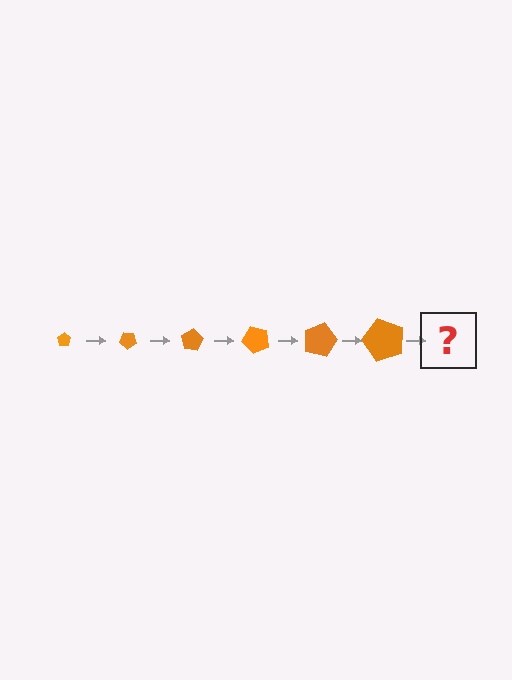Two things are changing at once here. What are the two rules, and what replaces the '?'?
The two rules are that the pentagon grows larger each step and it rotates 40 degrees each step. The '?' should be a pentagon, larger than the previous one and rotated 240 degrees from the start.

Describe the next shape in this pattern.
It should be a pentagon, larger than the previous one and rotated 240 degrees from the start.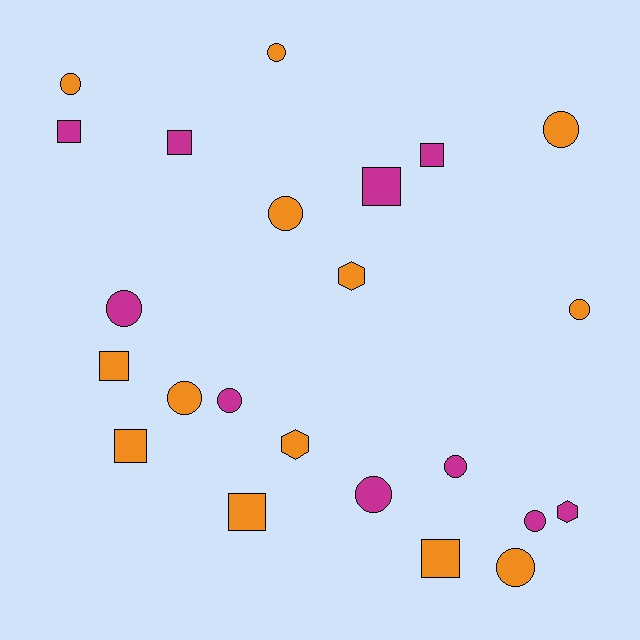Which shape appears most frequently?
Circle, with 12 objects.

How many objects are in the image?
There are 23 objects.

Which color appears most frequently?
Orange, with 13 objects.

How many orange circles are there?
There are 7 orange circles.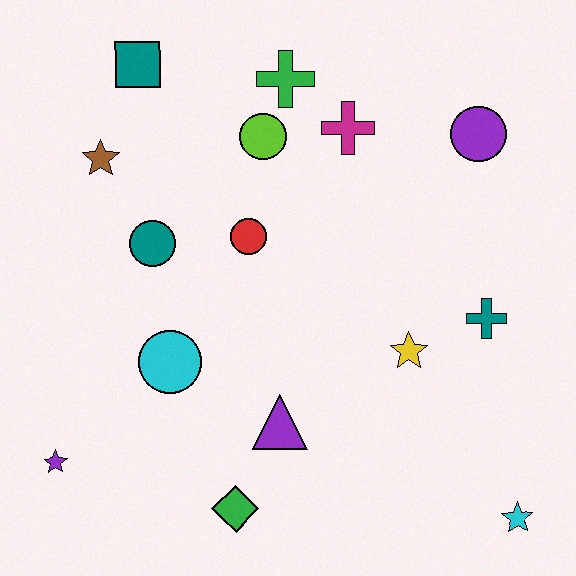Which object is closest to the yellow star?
The teal cross is closest to the yellow star.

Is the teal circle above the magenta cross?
No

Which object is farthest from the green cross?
The cyan star is farthest from the green cross.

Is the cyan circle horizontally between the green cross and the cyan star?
No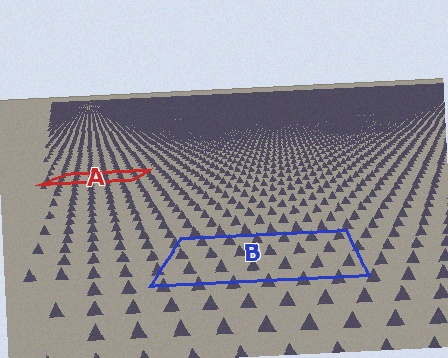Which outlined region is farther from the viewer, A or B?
Region A is farther from the viewer — the texture elements inside it appear smaller and more densely packed.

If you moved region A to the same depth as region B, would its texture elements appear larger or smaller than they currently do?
They would appear larger. At a closer depth, the same texture elements are projected at a bigger on-screen size.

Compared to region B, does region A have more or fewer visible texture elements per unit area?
Region A has more texture elements per unit area — they are packed more densely because it is farther away.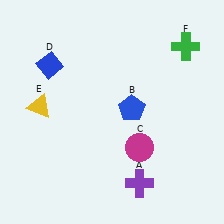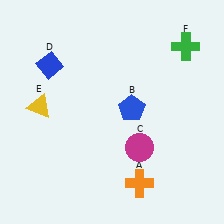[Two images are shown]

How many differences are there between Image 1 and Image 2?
There is 1 difference between the two images.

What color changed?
The cross (A) changed from purple in Image 1 to orange in Image 2.